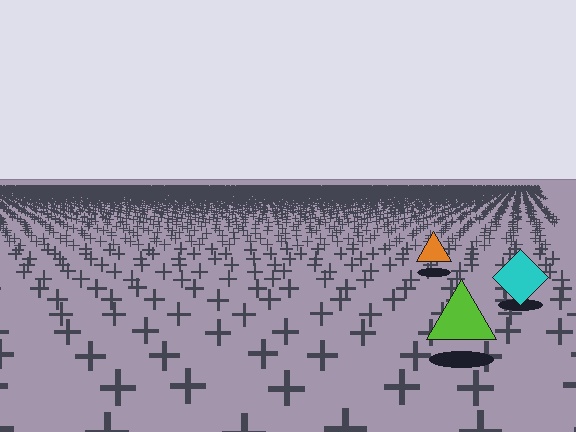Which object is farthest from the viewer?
The orange triangle is farthest from the viewer. It appears smaller and the ground texture around it is denser.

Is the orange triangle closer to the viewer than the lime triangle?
No. The lime triangle is closer — you can tell from the texture gradient: the ground texture is coarser near it.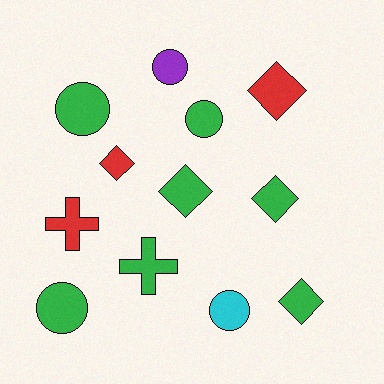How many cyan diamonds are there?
There are no cyan diamonds.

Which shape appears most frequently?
Circle, with 5 objects.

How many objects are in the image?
There are 12 objects.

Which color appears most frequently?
Green, with 7 objects.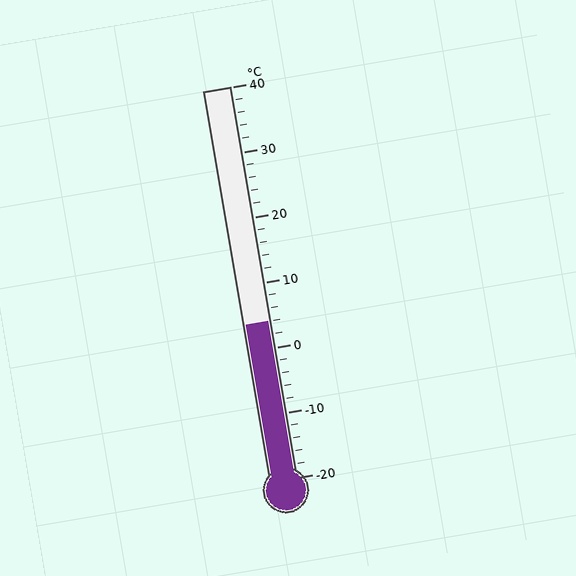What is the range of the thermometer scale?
The thermometer scale ranges from -20°C to 40°C.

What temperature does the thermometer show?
The thermometer shows approximately 4°C.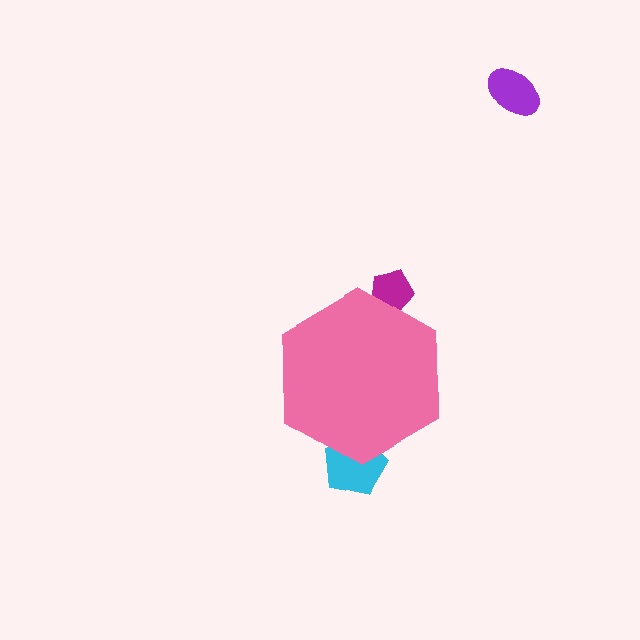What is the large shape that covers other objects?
A pink hexagon.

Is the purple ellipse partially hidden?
No, the purple ellipse is fully visible.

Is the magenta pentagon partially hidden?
Yes, the magenta pentagon is partially hidden behind the pink hexagon.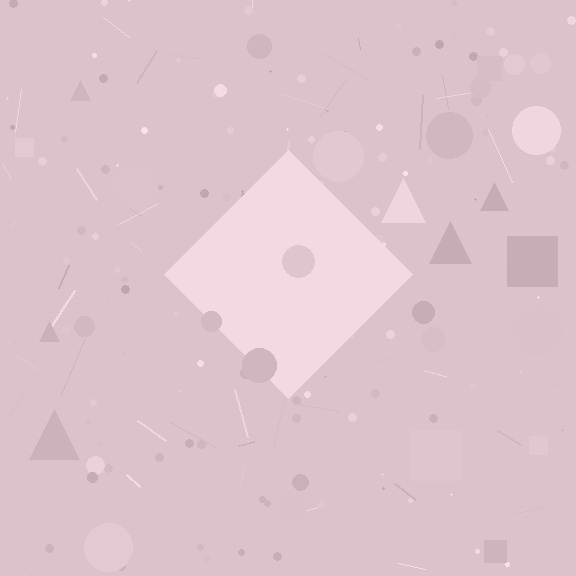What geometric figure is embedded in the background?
A diamond is embedded in the background.